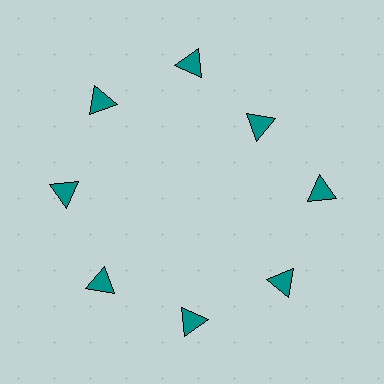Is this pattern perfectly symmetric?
No. The 8 teal triangles are arranged in a ring, but one element near the 2 o'clock position is pulled inward toward the center, breaking the 8-fold rotational symmetry.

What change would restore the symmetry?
The symmetry would be restored by moving it outward, back onto the ring so that all 8 triangles sit at equal angles and equal distance from the center.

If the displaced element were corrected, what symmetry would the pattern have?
It would have 8-fold rotational symmetry — the pattern would map onto itself every 45 degrees.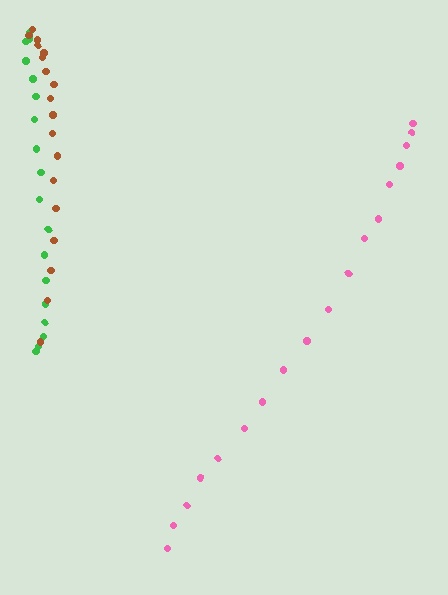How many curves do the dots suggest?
There are 3 distinct paths.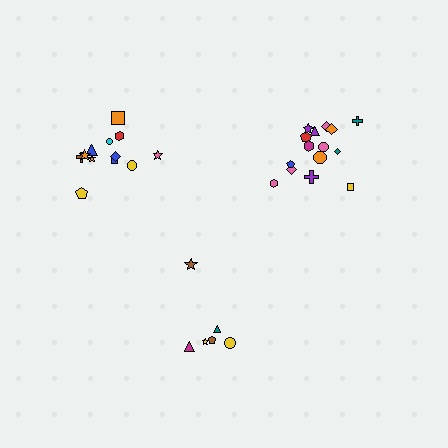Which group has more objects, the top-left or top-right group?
The top-right group.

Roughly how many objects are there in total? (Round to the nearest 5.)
Roughly 35 objects in total.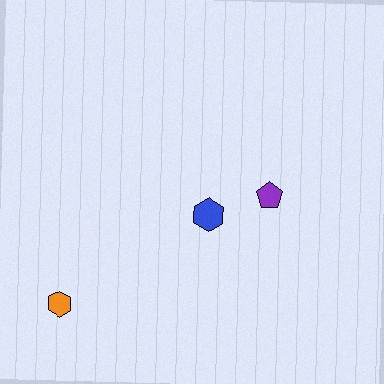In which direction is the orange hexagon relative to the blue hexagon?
The orange hexagon is to the left of the blue hexagon.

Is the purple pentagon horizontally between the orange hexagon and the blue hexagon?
No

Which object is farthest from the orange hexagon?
The purple pentagon is farthest from the orange hexagon.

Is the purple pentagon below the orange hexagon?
No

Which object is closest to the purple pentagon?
The blue hexagon is closest to the purple pentagon.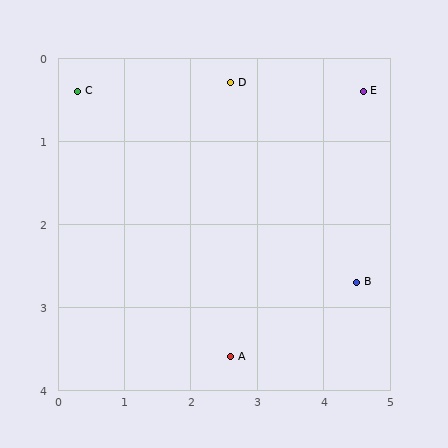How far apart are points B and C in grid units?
Points B and C are about 4.8 grid units apart.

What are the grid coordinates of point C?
Point C is at approximately (0.3, 0.4).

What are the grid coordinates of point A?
Point A is at approximately (2.6, 3.6).